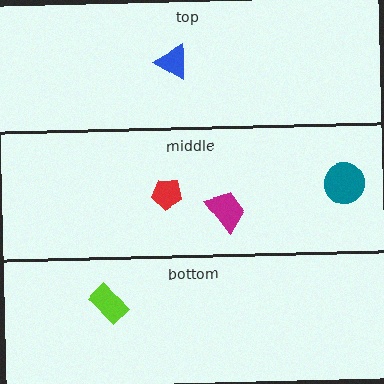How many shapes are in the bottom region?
1.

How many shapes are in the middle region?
3.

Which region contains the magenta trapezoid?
The middle region.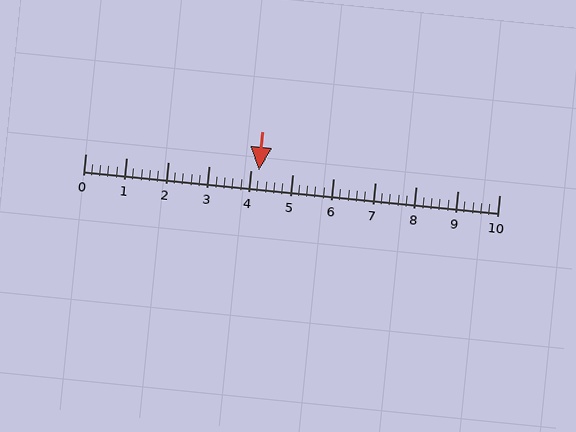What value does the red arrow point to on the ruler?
The red arrow points to approximately 4.2.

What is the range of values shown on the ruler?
The ruler shows values from 0 to 10.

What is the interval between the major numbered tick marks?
The major tick marks are spaced 1 units apart.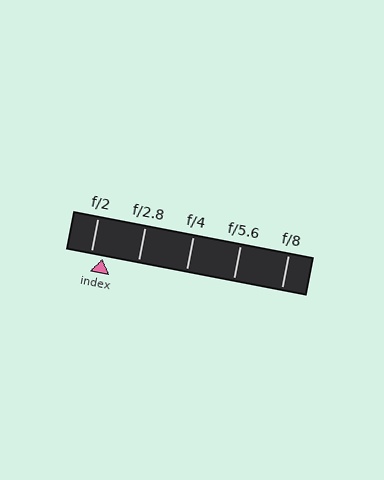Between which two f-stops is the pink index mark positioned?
The index mark is between f/2 and f/2.8.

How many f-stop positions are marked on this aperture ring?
There are 5 f-stop positions marked.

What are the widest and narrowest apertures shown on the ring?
The widest aperture shown is f/2 and the narrowest is f/8.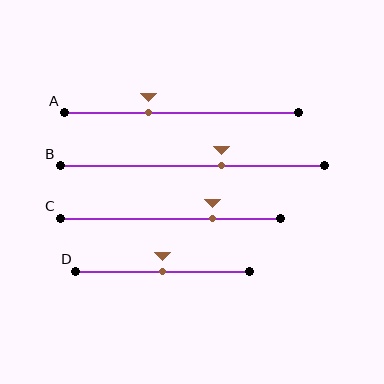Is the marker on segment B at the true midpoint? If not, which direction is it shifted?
No, the marker on segment B is shifted to the right by about 11% of the segment length.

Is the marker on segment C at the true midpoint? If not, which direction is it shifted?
No, the marker on segment C is shifted to the right by about 19% of the segment length.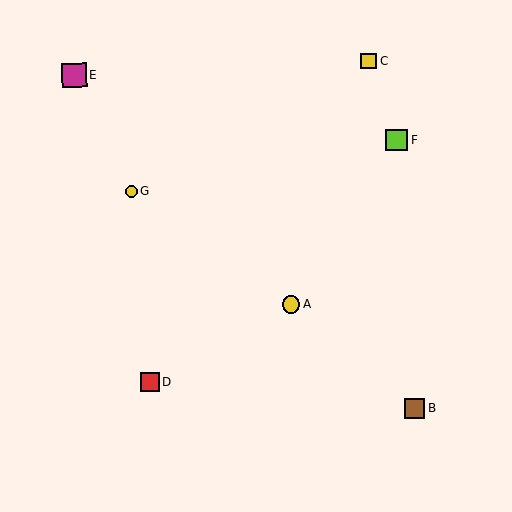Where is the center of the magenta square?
The center of the magenta square is at (74, 75).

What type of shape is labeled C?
Shape C is a yellow square.